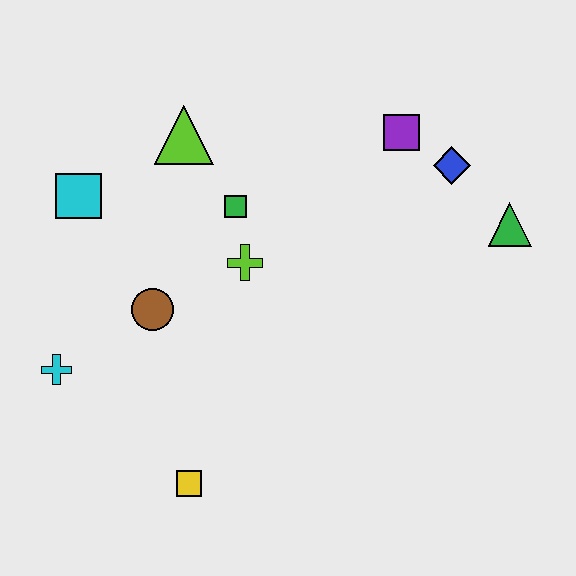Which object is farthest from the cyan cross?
The green triangle is farthest from the cyan cross.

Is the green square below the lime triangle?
Yes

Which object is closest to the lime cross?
The green square is closest to the lime cross.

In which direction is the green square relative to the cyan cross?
The green square is to the right of the cyan cross.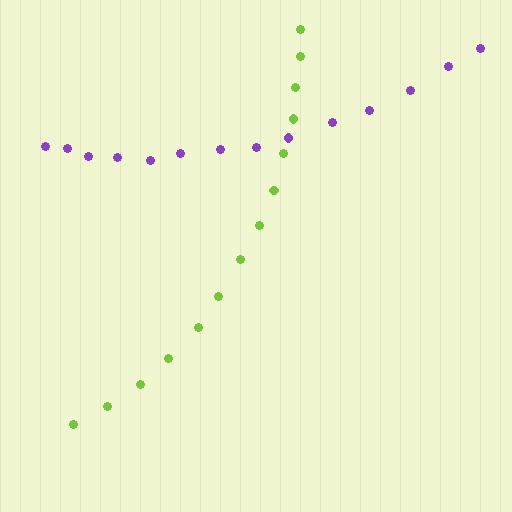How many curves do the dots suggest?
There are 2 distinct paths.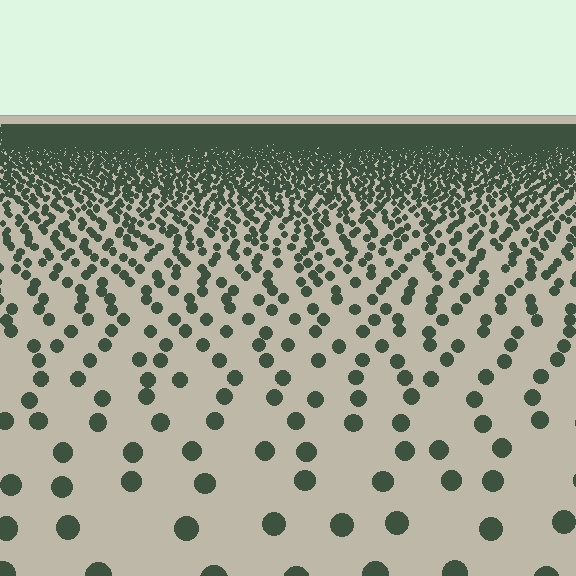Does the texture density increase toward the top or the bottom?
Density increases toward the top.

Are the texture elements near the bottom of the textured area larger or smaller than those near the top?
Larger. Near the bottom, elements are closer to the viewer and appear at a bigger on-screen size.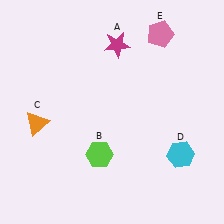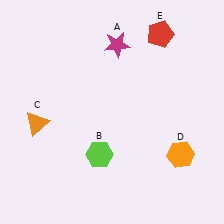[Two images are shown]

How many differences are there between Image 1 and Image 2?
There are 2 differences between the two images.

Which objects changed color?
D changed from cyan to orange. E changed from pink to red.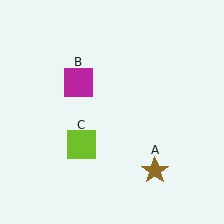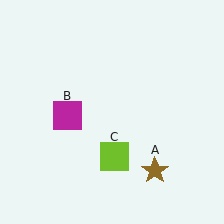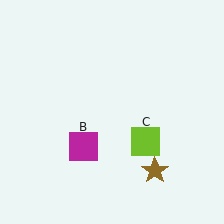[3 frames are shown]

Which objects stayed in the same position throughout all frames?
Brown star (object A) remained stationary.